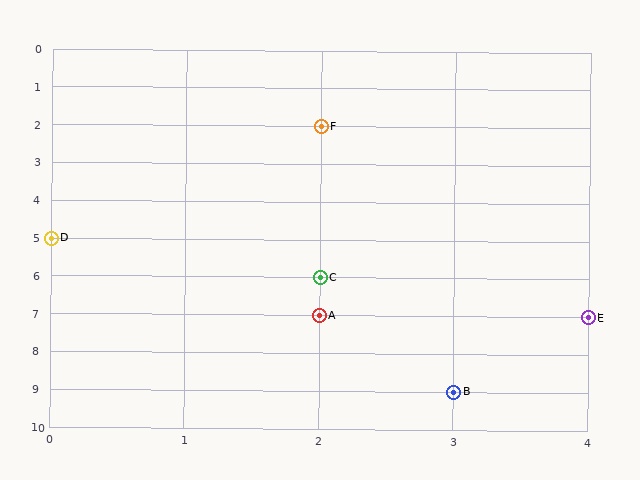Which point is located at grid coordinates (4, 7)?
Point E is at (4, 7).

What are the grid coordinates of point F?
Point F is at grid coordinates (2, 2).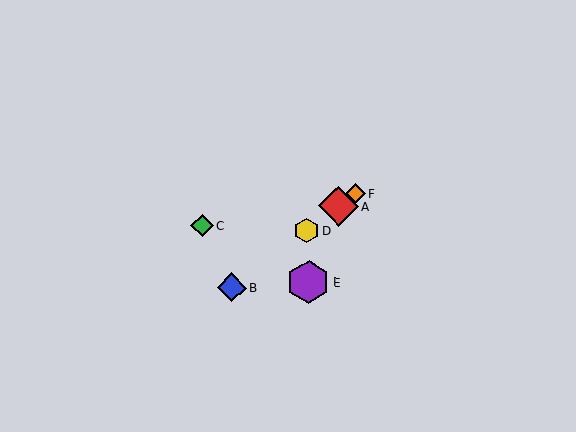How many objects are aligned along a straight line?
4 objects (A, B, D, F) are aligned along a straight line.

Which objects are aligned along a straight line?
Objects A, B, D, F are aligned along a straight line.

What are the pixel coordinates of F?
Object F is at (356, 193).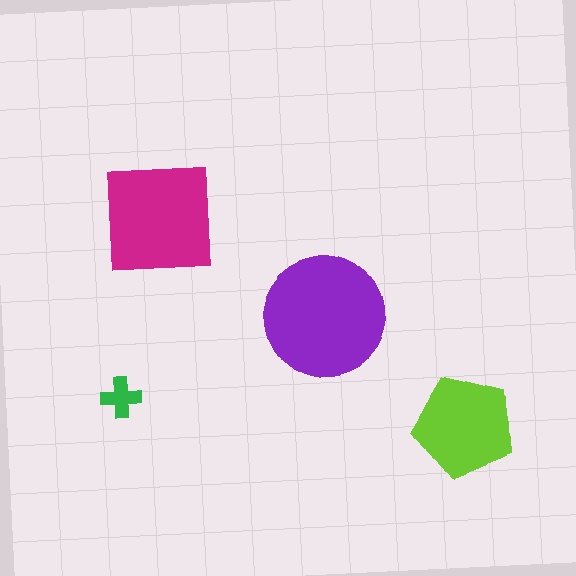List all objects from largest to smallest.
The purple circle, the magenta square, the lime pentagon, the green cross.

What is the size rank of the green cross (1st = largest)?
4th.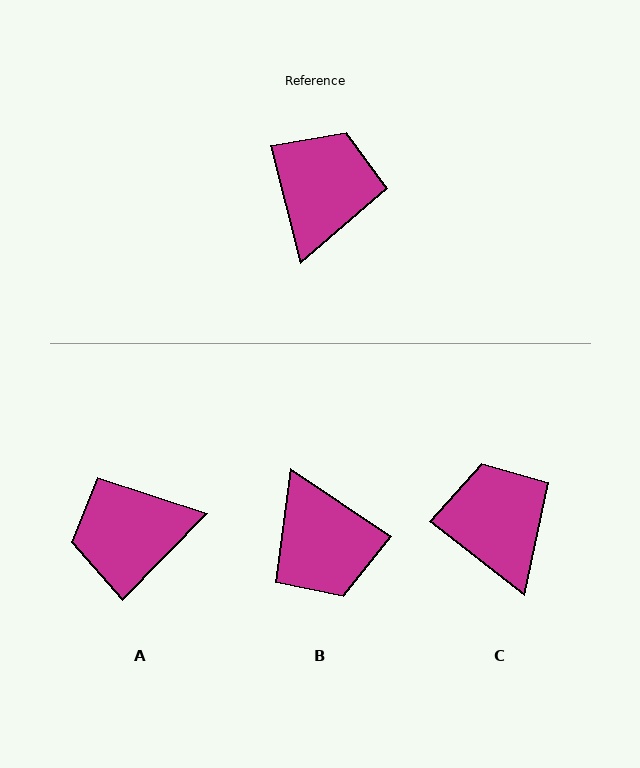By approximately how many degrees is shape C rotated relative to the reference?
Approximately 38 degrees counter-clockwise.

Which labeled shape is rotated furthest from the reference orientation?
B, about 138 degrees away.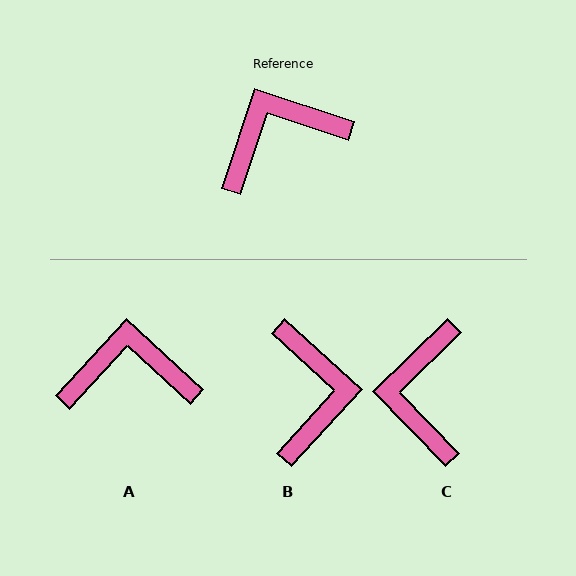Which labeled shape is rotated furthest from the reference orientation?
B, about 114 degrees away.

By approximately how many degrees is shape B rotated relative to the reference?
Approximately 114 degrees clockwise.